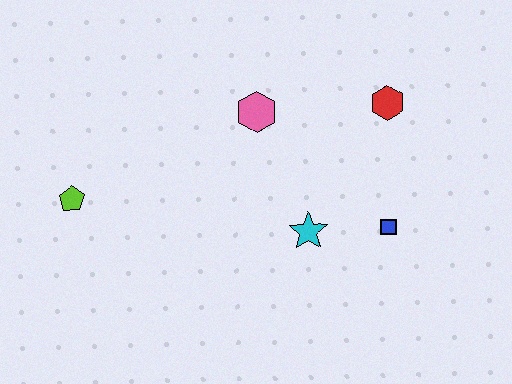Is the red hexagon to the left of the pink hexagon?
No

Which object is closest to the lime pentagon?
The pink hexagon is closest to the lime pentagon.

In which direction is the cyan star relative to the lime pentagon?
The cyan star is to the right of the lime pentagon.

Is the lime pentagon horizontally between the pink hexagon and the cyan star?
No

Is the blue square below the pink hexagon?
Yes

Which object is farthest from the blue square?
The lime pentagon is farthest from the blue square.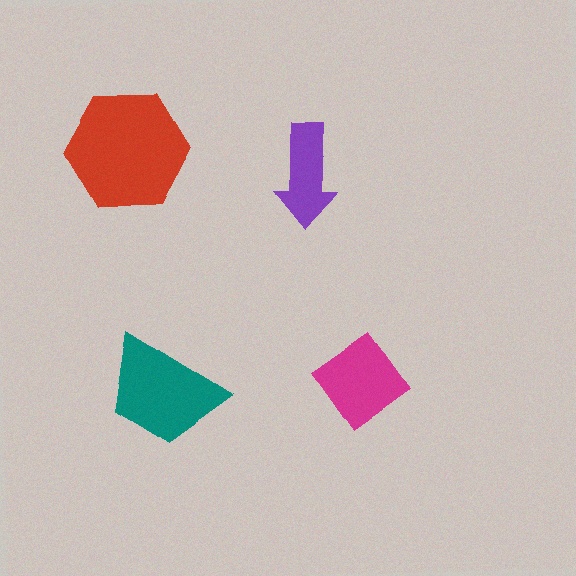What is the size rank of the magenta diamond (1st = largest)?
3rd.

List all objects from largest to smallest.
The red hexagon, the teal trapezoid, the magenta diamond, the purple arrow.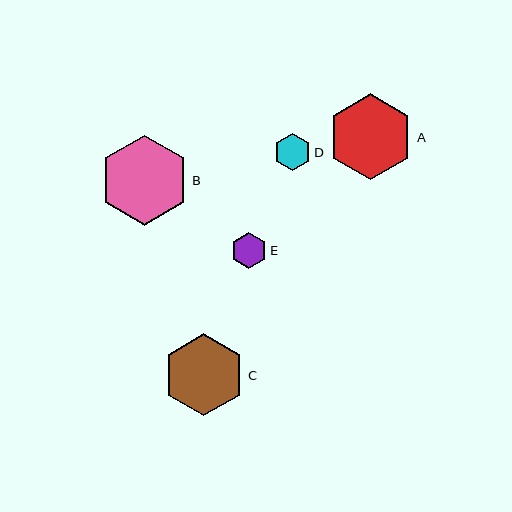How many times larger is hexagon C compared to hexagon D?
Hexagon C is approximately 2.2 times the size of hexagon D.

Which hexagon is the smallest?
Hexagon E is the smallest with a size of approximately 36 pixels.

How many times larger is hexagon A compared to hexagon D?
Hexagon A is approximately 2.3 times the size of hexagon D.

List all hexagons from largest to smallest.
From largest to smallest: B, A, C, D, E.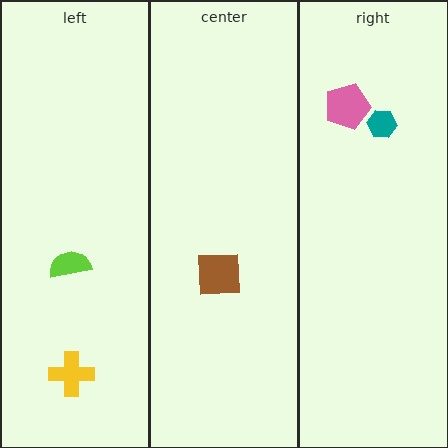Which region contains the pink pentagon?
The right region.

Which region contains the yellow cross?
The left region.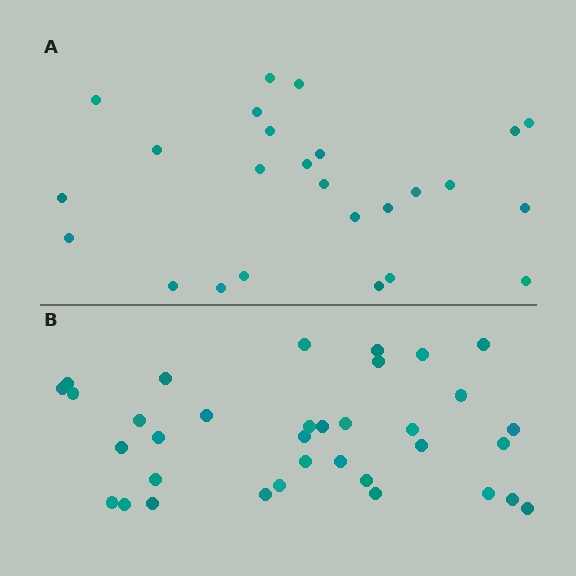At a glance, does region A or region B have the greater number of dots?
Region B (the bottom region) has more dots.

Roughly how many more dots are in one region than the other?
Region B has roughly 10 or so more dots than region A.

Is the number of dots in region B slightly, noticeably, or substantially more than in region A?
Region B has noticeably more, but not dramatically so. The ratio is roughly 1.4 to 1.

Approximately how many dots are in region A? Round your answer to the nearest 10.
About 20 dots. (The exact count is 25, which rounds to 20.)